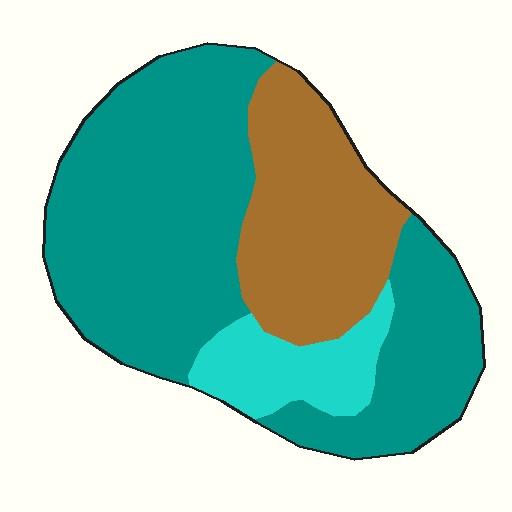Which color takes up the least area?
Cyan, at roughly 10%.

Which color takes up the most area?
Teal, at roughly 60%.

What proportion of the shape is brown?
Brown takes up between a sixth and a third of the shape.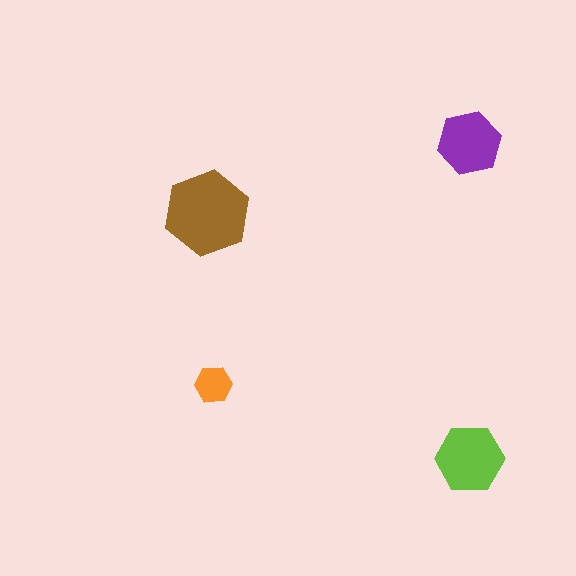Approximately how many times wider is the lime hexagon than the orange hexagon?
About 2 times wider.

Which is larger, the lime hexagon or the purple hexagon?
The lime one.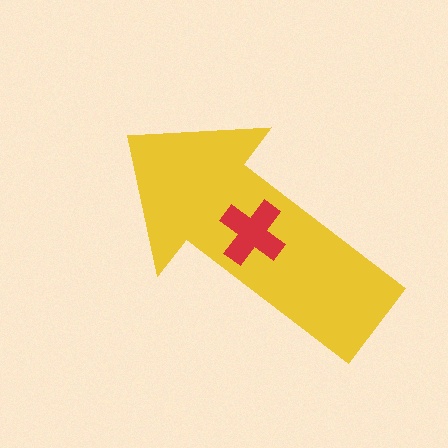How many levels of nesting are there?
2.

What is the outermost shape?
The yellow arrow.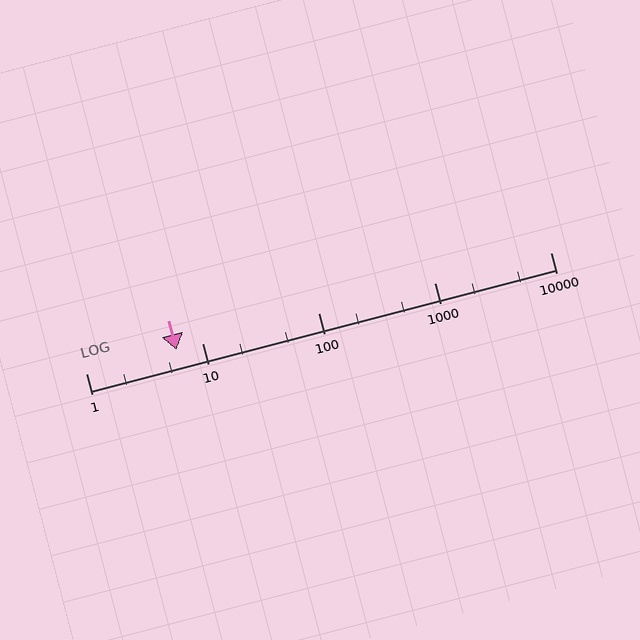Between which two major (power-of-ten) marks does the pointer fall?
The pointer is between 1 and 10.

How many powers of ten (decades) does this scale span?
The scale spans 4 decades, from 1 to 10000.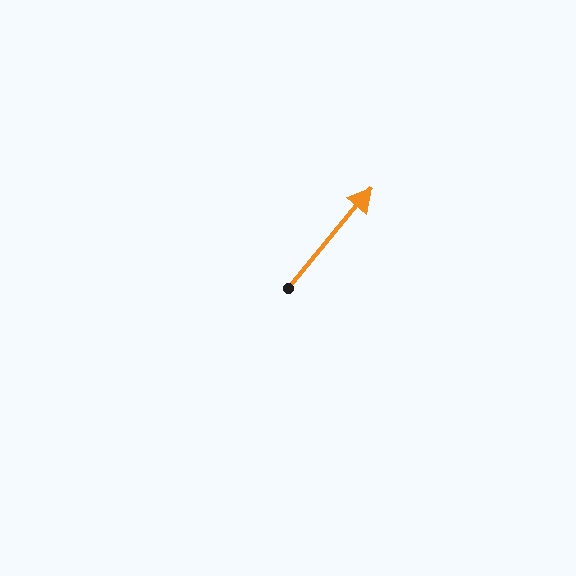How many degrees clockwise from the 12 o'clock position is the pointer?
Approximately 40 degrees.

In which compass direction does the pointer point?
Northeast.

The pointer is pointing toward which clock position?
Roughly 1 o'clock.